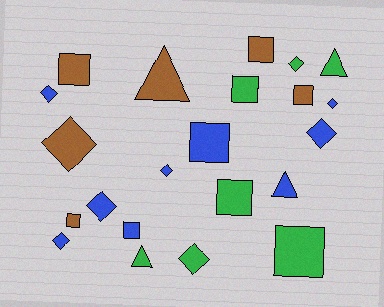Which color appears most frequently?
Blue, with 9 objects.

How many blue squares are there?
There are 2 blue squares.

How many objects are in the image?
There are 22 objects.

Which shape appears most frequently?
Diamond, with 9 objects.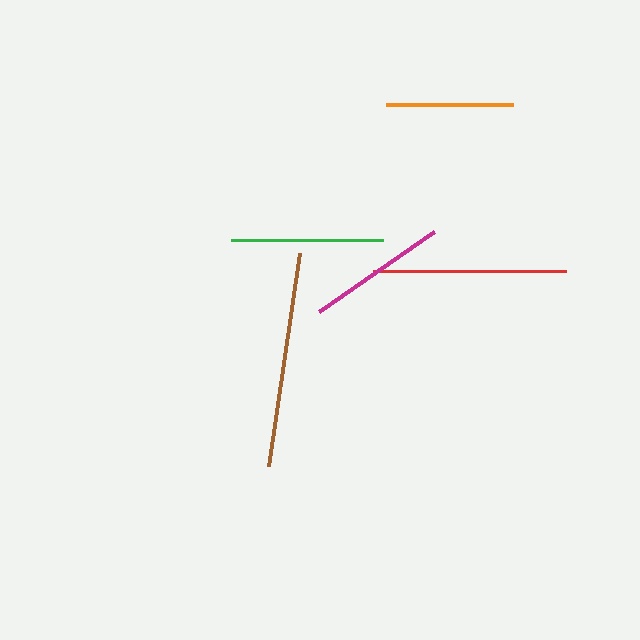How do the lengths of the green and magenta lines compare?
The green and magenta lines are approximately the same length.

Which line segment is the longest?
The brown line is the longest at approximately 215 pixels.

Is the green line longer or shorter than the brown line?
The brown line is longer than the green line.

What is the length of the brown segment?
The brown segment is approximately 215 pixels long.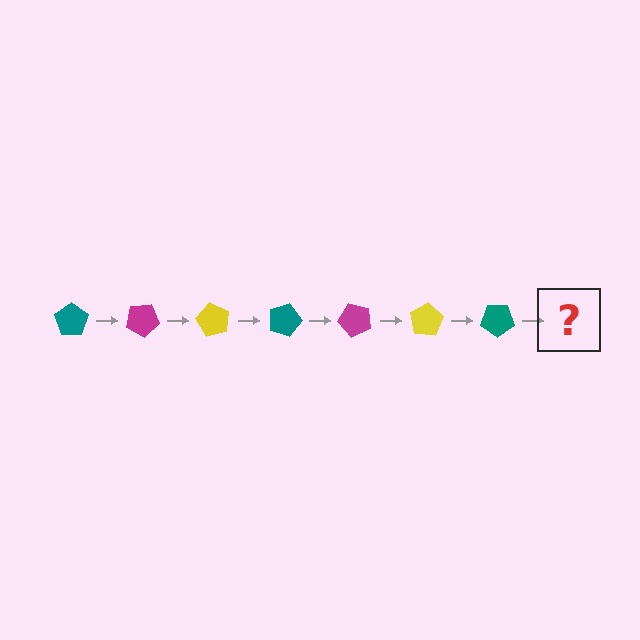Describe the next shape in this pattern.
It should be a magenta pentagon, rotated 210 degrees from the start.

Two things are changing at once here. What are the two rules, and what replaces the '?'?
The two rules are that it rotates 30 degrees each step and the color cycles through teal, magenta, and yellow. The '?' should be a magenta pentagon, rotated 210 degrees from the start.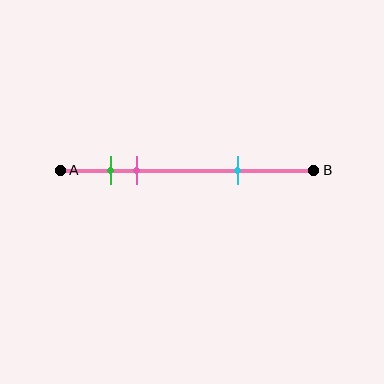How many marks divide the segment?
There are 3 marks dividing the segment.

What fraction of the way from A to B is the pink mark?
The pink mark is approximately 30% (0.3) of the way from A to B.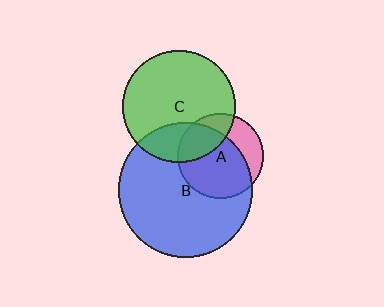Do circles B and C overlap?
Yes.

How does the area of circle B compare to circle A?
Approximately 2.5 times.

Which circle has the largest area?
Circle B (blue).